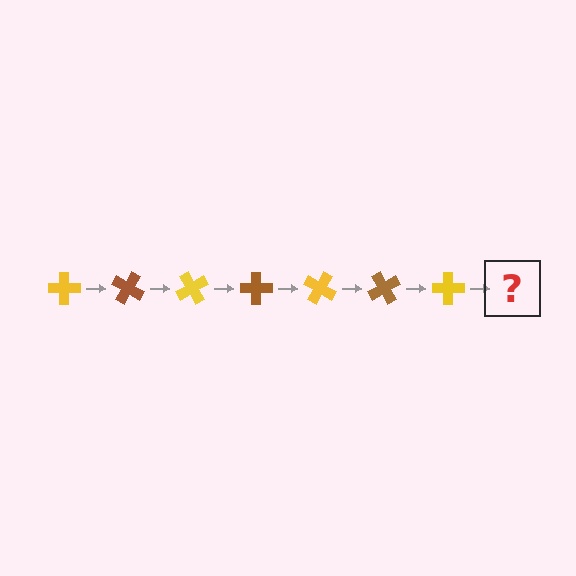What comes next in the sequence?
The next element should be a brown cross, rotated 210 degrees from the start.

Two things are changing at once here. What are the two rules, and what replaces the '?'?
The two rules are that it rotates 30 degrees each step and the color cycles through yellow and brown. The '?' should be a brown cross, rotated 210 degrees from the start.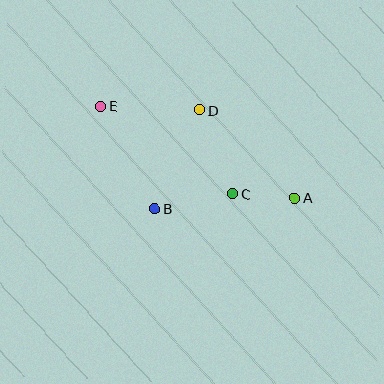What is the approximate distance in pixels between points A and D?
The distance between A and D is approximately 130 pixels.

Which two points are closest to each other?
Points A and C are closest to each other.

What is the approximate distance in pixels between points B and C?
The distance between B and C is approximately 79 pixels.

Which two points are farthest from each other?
Points A and E are farthest from each other.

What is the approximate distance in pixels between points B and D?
The distance between B and D is approximately 108 pixels.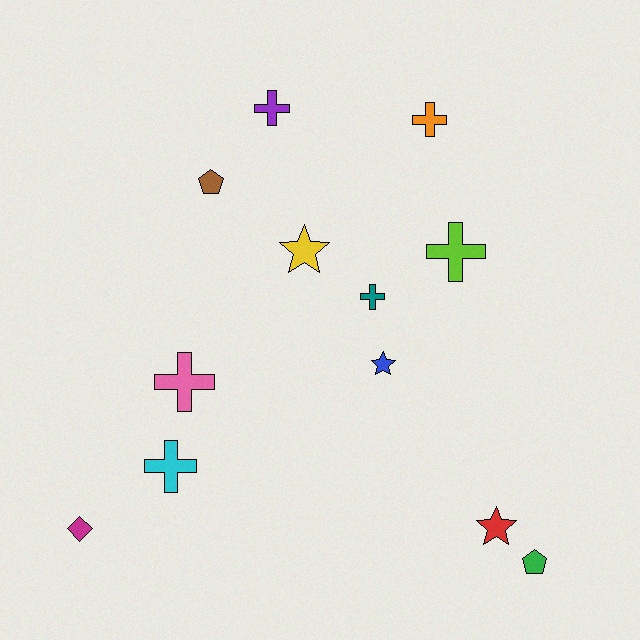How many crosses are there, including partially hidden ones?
There are 6 crosses.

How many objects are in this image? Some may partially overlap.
There are 12 objects.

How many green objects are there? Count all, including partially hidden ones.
There is 1 green object.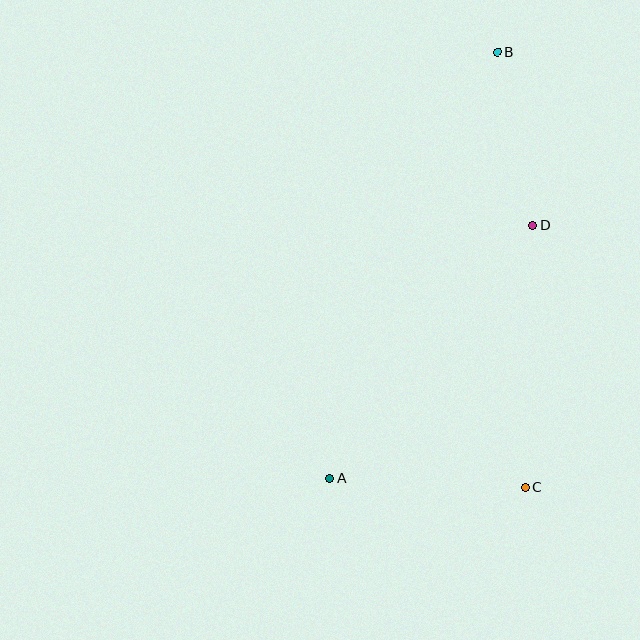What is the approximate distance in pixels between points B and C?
The distance between B and C is approximately 436 pixels.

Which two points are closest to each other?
Points B and D are closest to each other.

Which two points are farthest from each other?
Points A and B are farthest from each other.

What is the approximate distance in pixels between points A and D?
The distance between A and D is approximately 324 pixels.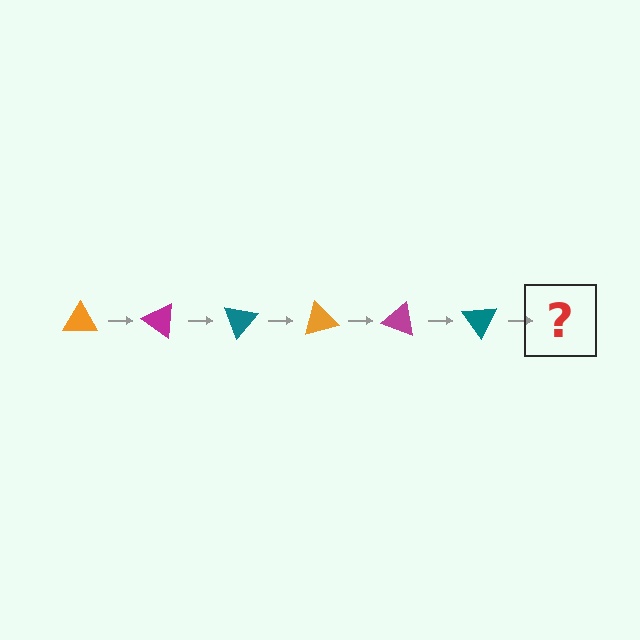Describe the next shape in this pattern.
It should be an orange triangle, rotated 210 degrees from the start.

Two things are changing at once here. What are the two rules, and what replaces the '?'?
The two rules are that it rotates 35 degrees each step and the color cycles through orange, magenta, and teal. The '?' should be an orange triangle, rotated 210 degrees from the start.